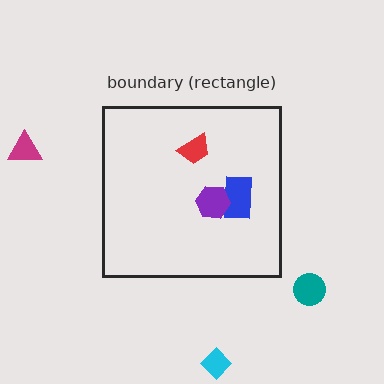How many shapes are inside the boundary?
3 inside, 3 outside.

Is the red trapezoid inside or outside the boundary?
Inside.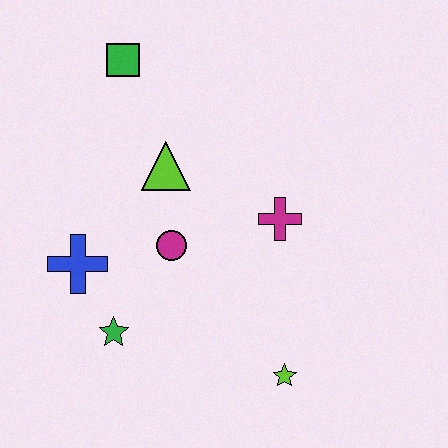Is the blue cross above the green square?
No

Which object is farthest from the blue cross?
The lime star is farthest from the blue cross.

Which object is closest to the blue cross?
The green star is closest to the blue cross.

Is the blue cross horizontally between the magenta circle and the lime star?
No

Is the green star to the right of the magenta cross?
No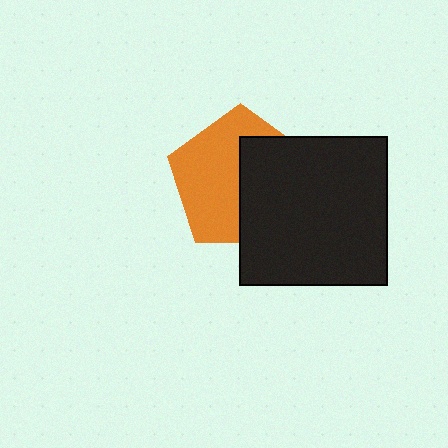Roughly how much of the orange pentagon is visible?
About half of it is visible (roughly 54%).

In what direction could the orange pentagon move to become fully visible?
The orange pentagon could move left. That would shift it out from behind the black square entirely.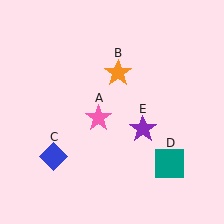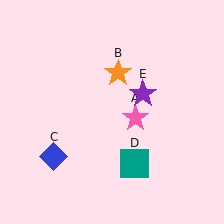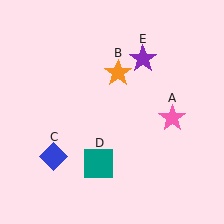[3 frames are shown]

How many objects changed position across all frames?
3 objects changed position: pink star (object A), teal square (object D), purple star (object E).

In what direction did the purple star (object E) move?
The purple star (object E) moved up.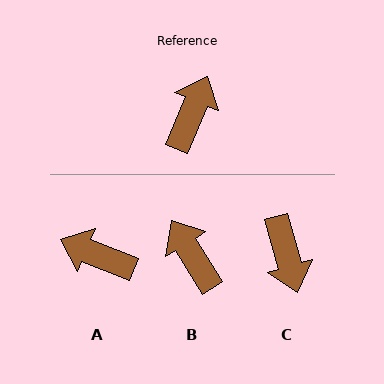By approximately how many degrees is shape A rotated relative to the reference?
Approximately 91 degrees counter-clockwise.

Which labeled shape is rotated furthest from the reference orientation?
C, about 141 degrees away.